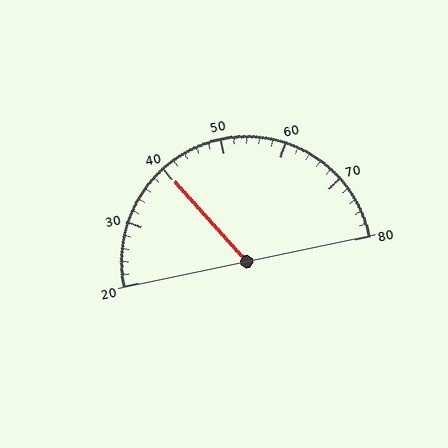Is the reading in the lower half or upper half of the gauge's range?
The reading is in the lower half of the range (20 to 80).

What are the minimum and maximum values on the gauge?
The gauge ranges from 20 to 80.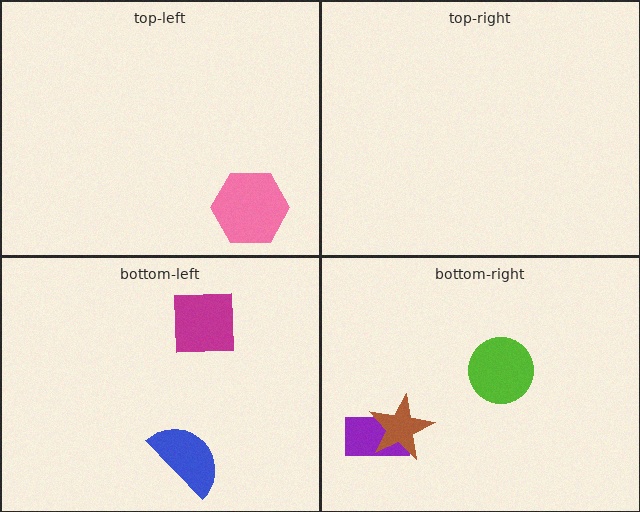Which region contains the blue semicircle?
The bottom-left region.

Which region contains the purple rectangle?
The bottom-right region.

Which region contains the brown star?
The bottom-right region.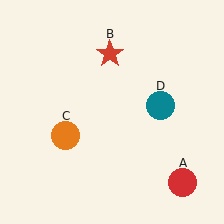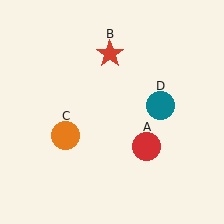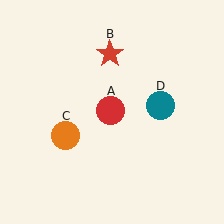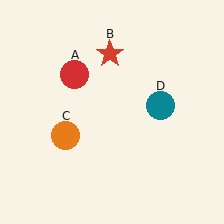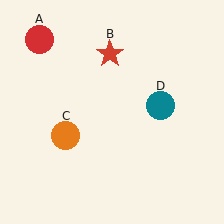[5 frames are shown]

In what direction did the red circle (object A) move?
The red circle (object A) moved up and to the left.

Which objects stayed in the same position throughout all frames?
Red star (object B) and orange circle (object C) and teal circle (object D) remained stationary.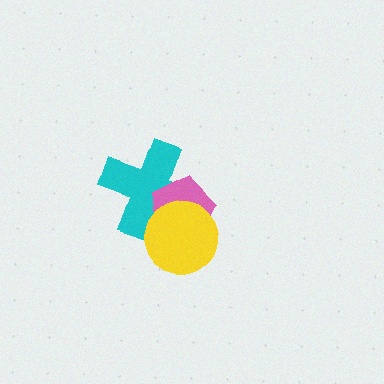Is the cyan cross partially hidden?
Yes, it is partially covered by another shape.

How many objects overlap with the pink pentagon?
2 objects overlap with the pink pentagon.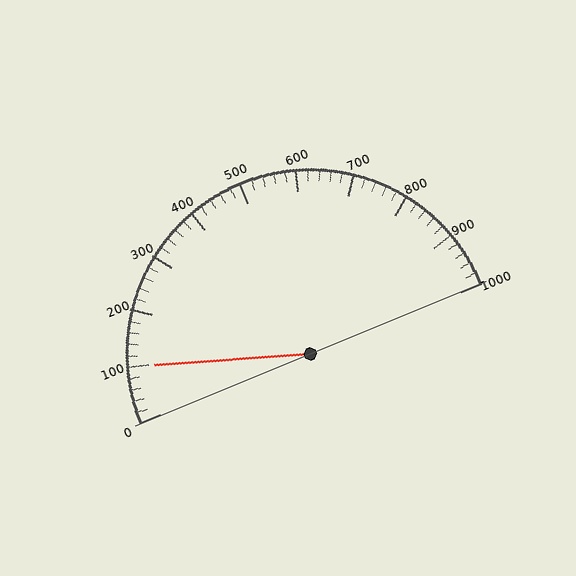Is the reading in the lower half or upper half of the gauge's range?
The reading is in the lower half of the range (0 to 1000).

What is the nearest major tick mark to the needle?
The nearest major tick mark is 100.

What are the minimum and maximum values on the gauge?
The gauge ranges from 0 to 1000.